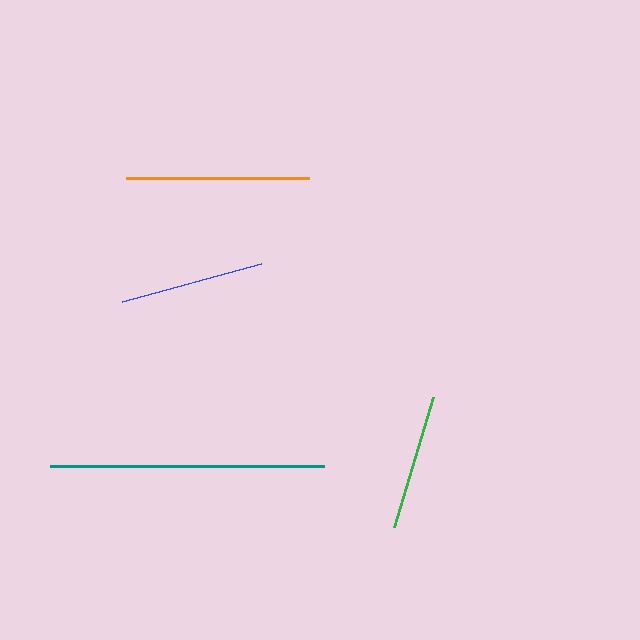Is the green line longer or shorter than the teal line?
The teal line is longer than the green line.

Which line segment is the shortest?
The green line is the shortest at approximately 135 pixels.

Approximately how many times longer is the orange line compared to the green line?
The orange line is approximately 1.4 times the length of the green line.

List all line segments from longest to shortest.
From longest to shortest: teal, orange, blue, green.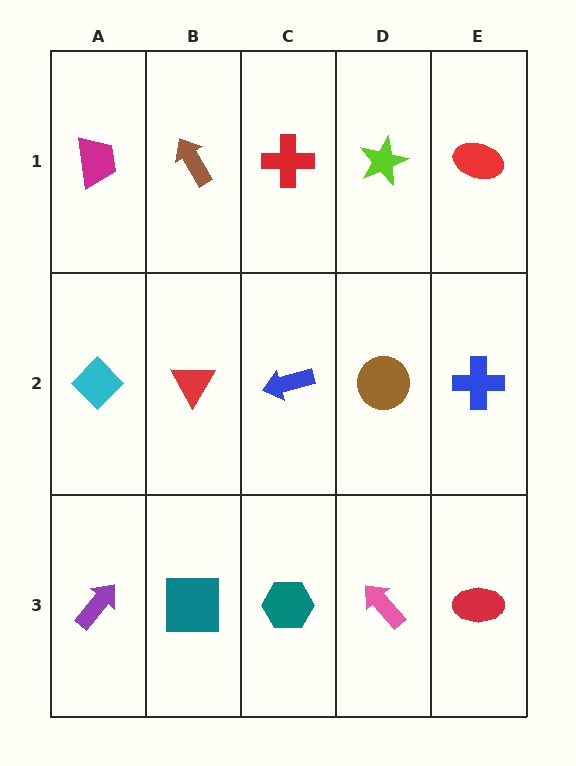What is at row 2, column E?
A blue cross.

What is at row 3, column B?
A teal square.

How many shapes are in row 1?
5 shapes.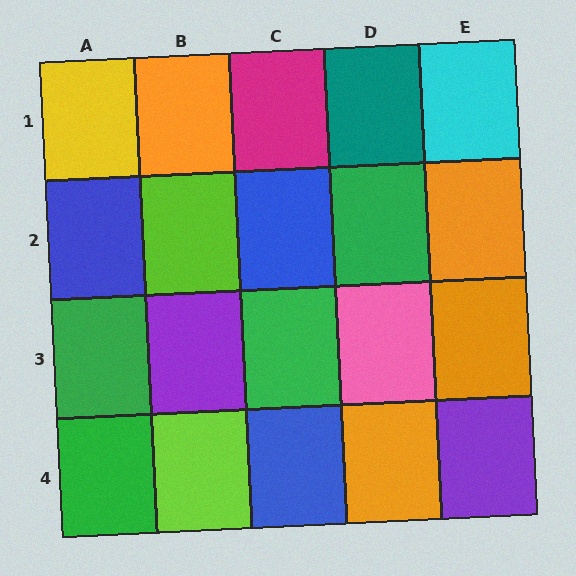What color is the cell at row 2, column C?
Blue.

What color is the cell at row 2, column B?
Lime.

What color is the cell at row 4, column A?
Green.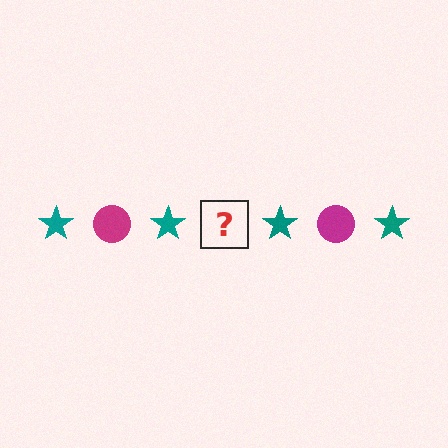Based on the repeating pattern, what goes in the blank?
The blank should be a magenta circle.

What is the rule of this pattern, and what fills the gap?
The rule is that the pattern alternates between teal star and magenta circle. The gap should be filled with a magenta circle.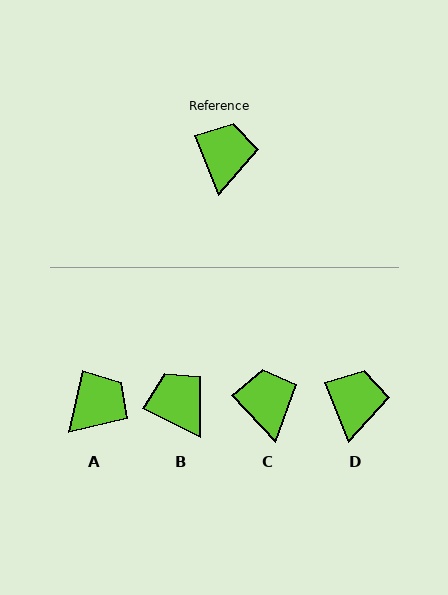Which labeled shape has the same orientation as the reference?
D.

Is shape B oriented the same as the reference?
No, it is off by about 42 degrees.